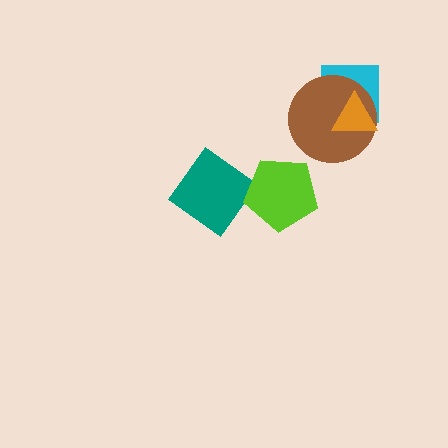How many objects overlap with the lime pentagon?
1 object overlaps with the lime pentagon.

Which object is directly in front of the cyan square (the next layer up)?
The brown circle is directly in front of the cyan square.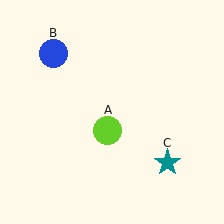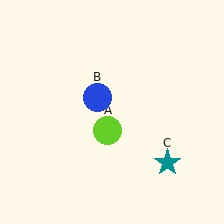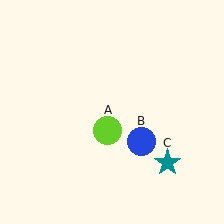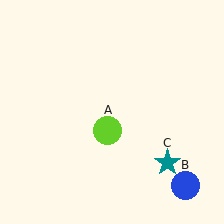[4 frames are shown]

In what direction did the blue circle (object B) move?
The blue circle (object B) moved down and to the right.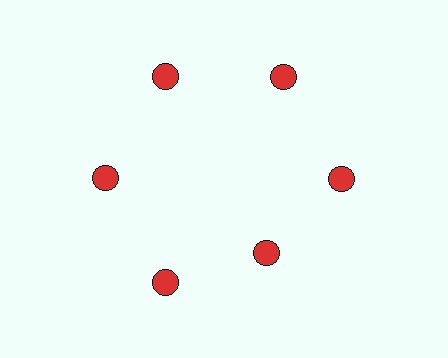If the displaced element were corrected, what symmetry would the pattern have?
It would have 6-fold rotational symmetry — the pattern would map onto itself every 60 degrees.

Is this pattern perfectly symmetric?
No. The 6 red circles are arranged in a ring, but one element near the 5 o'clock position is pulled inward toward the center, breaking the 6-fold rotational symmetry.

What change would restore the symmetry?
The symmetry would be restored by moving it outward, back onto the ring so that all 6 circles sit at equal angles and equal distance from the center.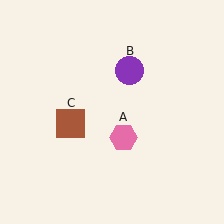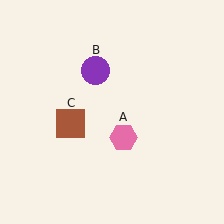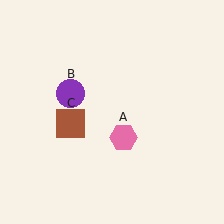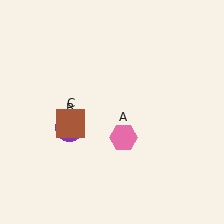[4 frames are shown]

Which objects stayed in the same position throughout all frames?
Pink hexagon (object A) and brown square (object C) remained stationary.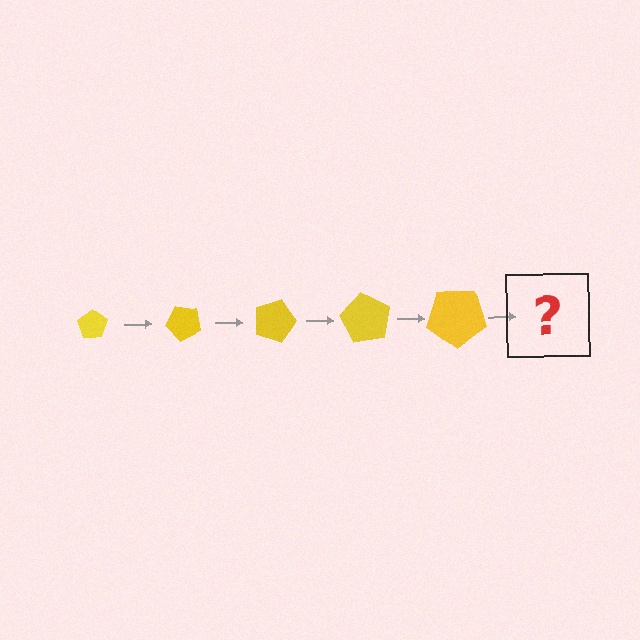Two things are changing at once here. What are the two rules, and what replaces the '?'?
The two rules are that the pentagon grows larger each step and it rotates 45 degrees each step. The '?' should be a pentagon, larger than the previous one and rotated 225 degrees from the start.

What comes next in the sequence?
The next element should be a pentagon, larger than the previous one and rotated 225 degrees from the start.